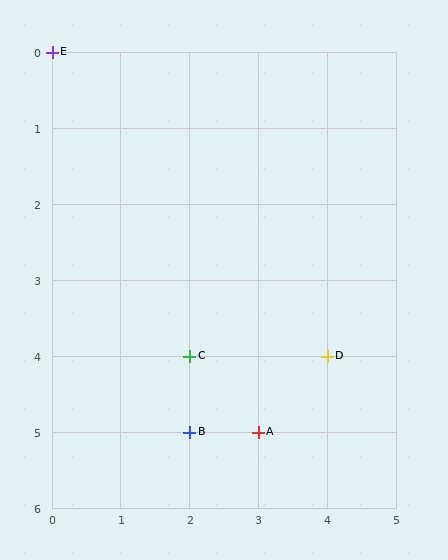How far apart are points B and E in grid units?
Points B and E are 2 columns and 5 rows apart (about 5.4 grid units diagonally).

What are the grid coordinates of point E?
Point E is at grid coordinates (0, 0).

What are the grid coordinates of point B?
Point B is at grid coordinates (2, 5).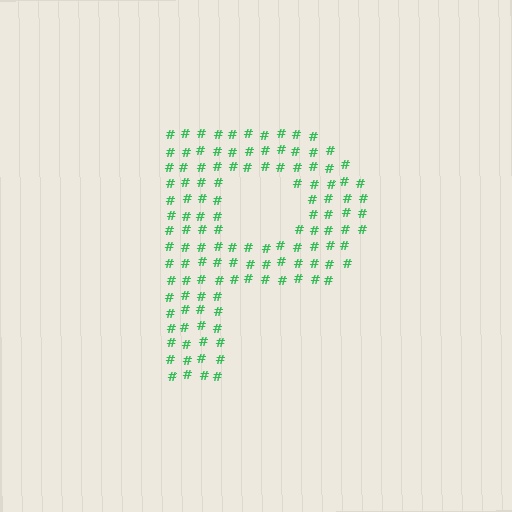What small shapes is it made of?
It is made of small hash symbols.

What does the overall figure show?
The overall figure shows the letter P.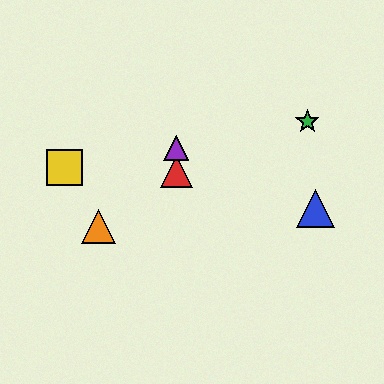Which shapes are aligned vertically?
The red triangle, the purple triangle are aligned vertically.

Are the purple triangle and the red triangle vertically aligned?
Yes, both are at x≈176.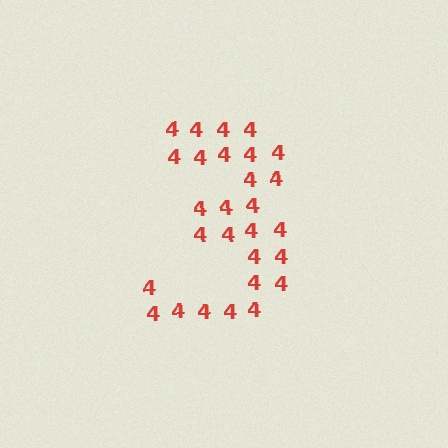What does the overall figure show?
The overall figure shows the digit 3.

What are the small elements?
The small elements are digit 4's.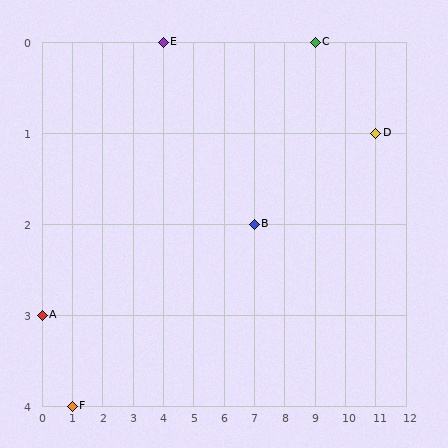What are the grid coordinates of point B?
Point B is at grid coordinates (7, 2).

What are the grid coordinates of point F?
Point F is at grid coordinates (1, 4).